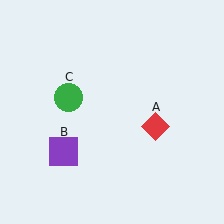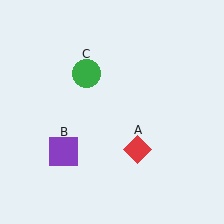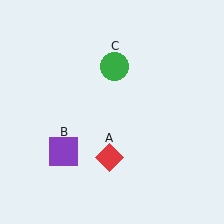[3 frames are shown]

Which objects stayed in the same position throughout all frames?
Purple square (object B) remained stationary.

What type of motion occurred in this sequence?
The red diamond (object A), green circle (object C) rotated clockwise around the center of the scene.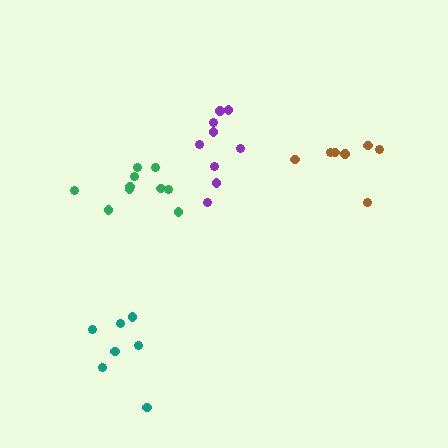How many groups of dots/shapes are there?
There are 4 groups.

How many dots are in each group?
Group 1: 7 dots, Group 2: 7 dots, Group 3: 10 dots, Group 4: 9 dots (33 total).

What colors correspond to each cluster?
The clusters are colored: teal, brown, green, purple.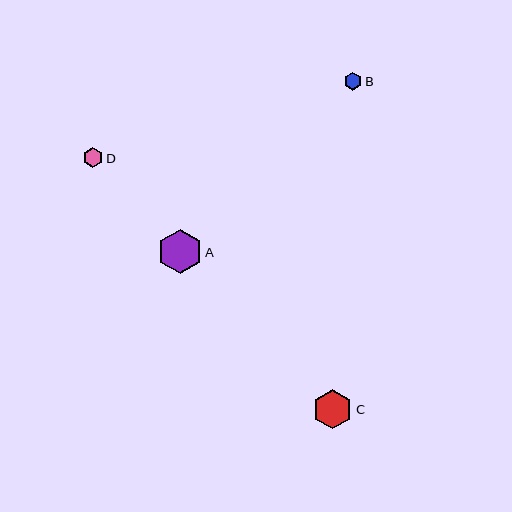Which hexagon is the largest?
Hexagon A is the largest with a size of approximately 44 pixels.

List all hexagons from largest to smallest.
From largest to smallest: A, C, D, B.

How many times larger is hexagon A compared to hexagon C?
Hexagon A is approximately 1.1 times the size of hexagon C.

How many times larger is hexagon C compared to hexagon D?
Hexagon C is approximately 2.0 times the size of hexagon D.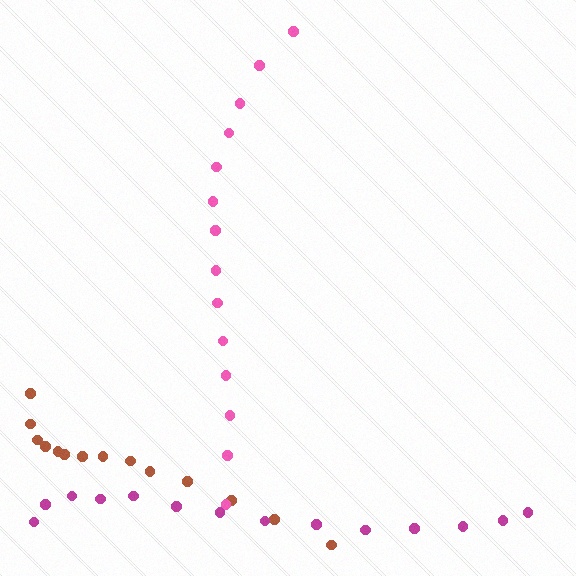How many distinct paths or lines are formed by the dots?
There are 3 distinct paths.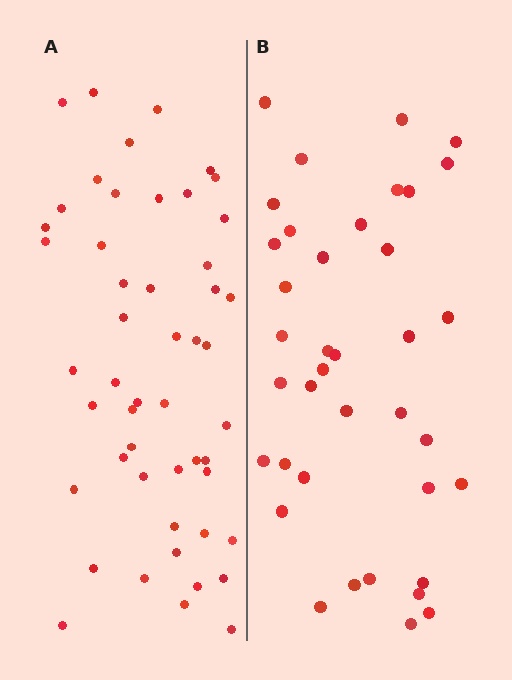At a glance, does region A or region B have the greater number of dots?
Region A (the left region) has more dots.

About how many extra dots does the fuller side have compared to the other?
Region A has roughly 12 or so more dots than region B.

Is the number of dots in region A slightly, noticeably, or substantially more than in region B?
Region A has noticeably more, but not dramatically so. The ratio is roughly 1.3 to 1.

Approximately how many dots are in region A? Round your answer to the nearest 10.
About 50 dots.